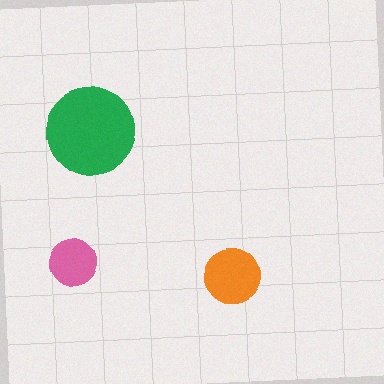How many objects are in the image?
There are 3 objects in the image.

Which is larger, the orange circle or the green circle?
The green one.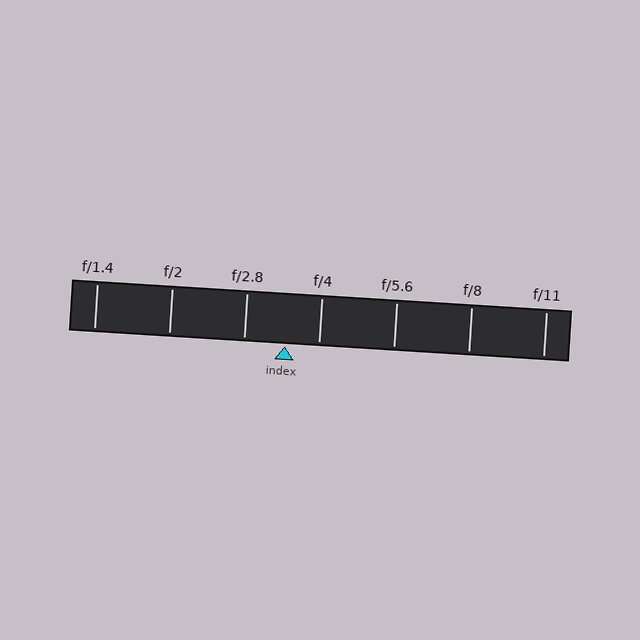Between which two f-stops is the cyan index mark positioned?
The index mark is between f/2.8 and f/4.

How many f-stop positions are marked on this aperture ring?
There are 7 f-stop positions marked.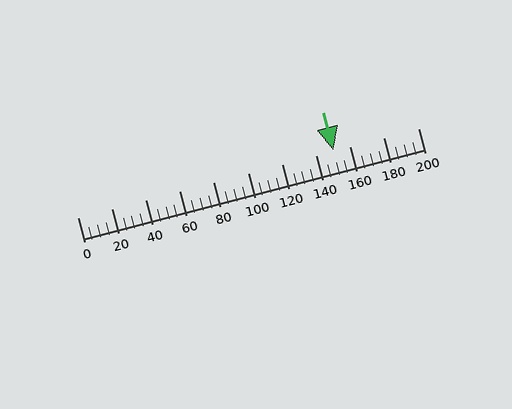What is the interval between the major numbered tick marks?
The major tick marks are spaced 20 units apart.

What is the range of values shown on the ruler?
The ruler shows values from 0 to 200.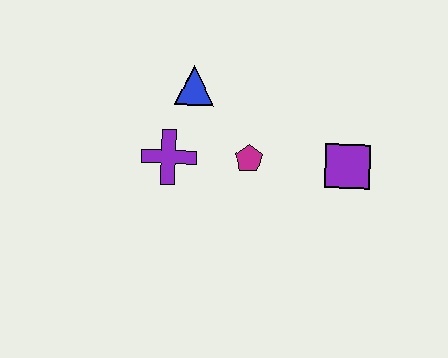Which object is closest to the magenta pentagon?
The purple cross is closest to the magenta pentagon.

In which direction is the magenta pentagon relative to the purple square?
The magenta pentagon is to the left of the purple square.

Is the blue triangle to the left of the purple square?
Yes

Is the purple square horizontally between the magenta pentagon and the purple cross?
No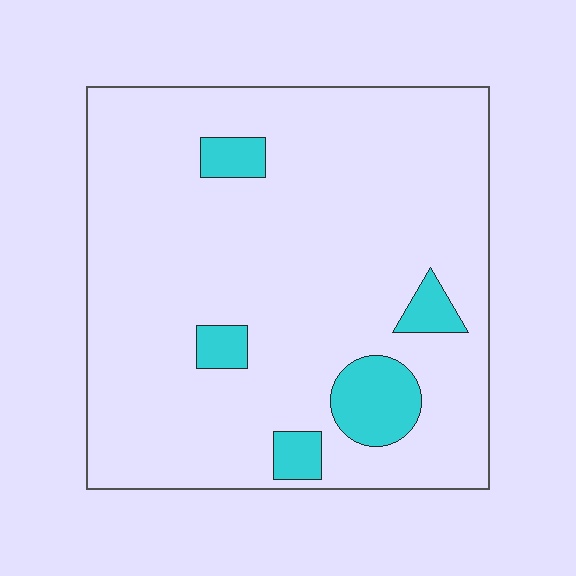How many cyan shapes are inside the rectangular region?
5.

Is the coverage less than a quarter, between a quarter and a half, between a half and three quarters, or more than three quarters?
Less than a quarter.